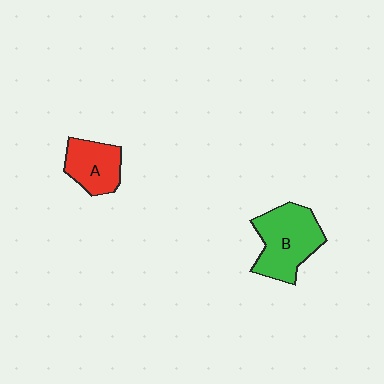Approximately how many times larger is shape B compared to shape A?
Approximately 1.5 times.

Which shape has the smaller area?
Shape A (red).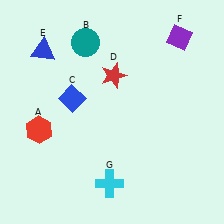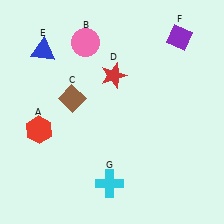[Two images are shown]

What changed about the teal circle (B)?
In Image 1, B is teal. In Image 2, it changed to pink.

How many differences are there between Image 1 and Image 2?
There are 2 differences between the two images.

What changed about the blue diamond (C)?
In Image 1, C is blue. In Image 2, it changed to brown.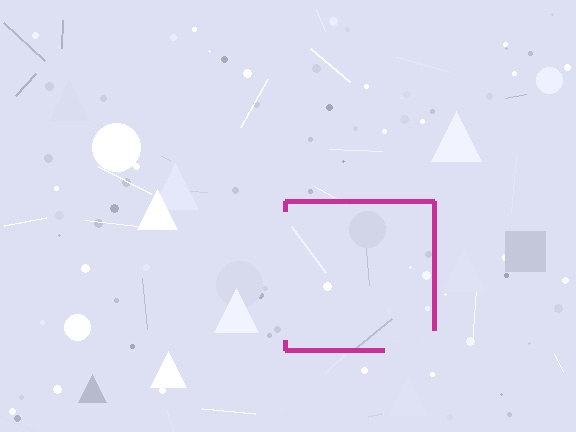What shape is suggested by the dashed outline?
The dashed outline suggests a square.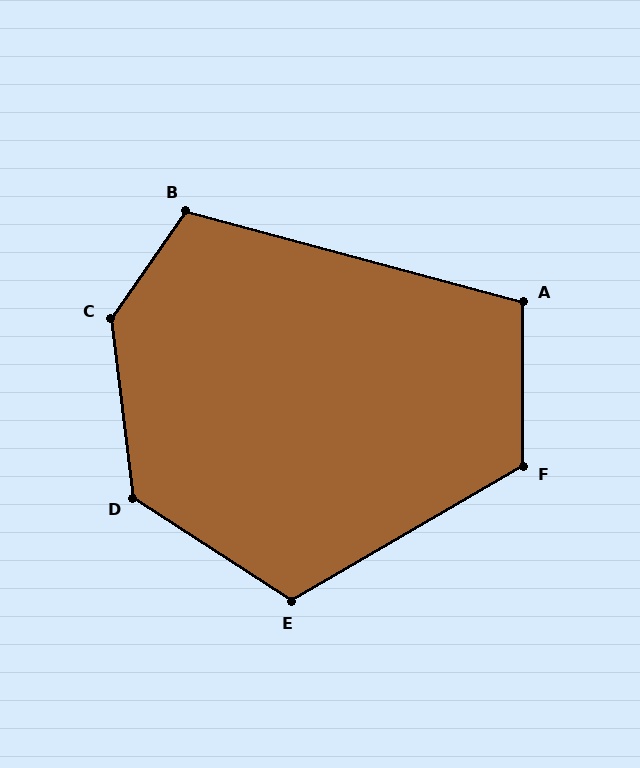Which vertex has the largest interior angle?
C, at approximately 138 degrees.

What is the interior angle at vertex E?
Approximately 117 degrees (obtuse).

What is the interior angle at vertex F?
Approximately 120 degrees (obtuse).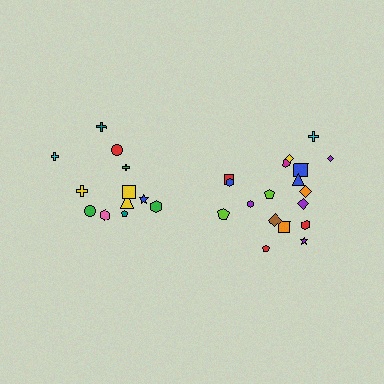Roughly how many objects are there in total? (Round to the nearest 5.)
Roughly 30 objects in total.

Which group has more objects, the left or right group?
The right group.